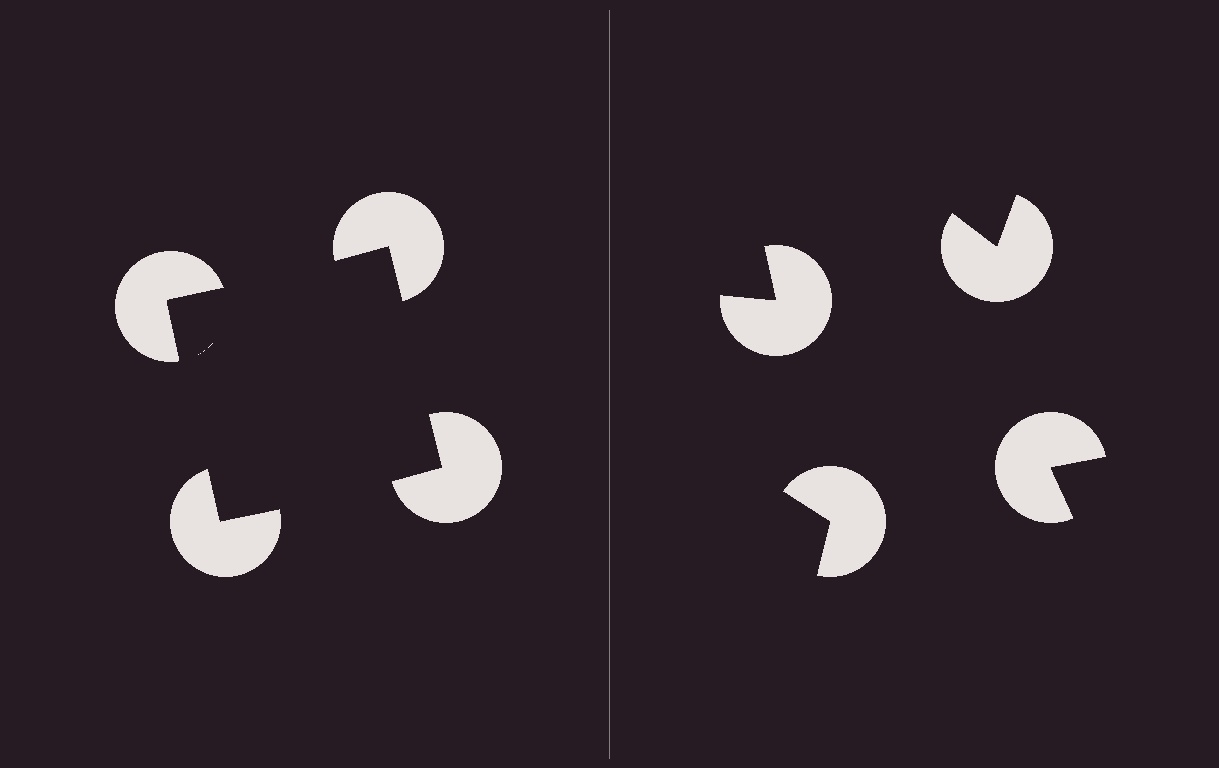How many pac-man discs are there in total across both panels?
8 — 4 on each side.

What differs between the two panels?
The pac-man discs are positioned identically on both sides; only the wedge orientations differ. On the left they align to a square; on the right they are misaligned.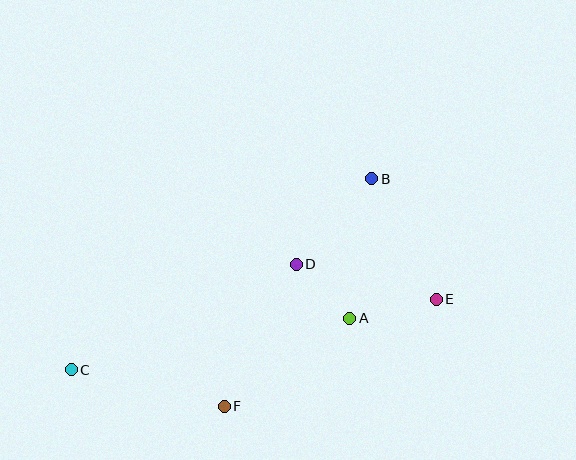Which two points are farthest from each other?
Points C and E are farthest from each other.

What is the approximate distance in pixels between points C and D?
The distance between C and D is approximately 249 pixels.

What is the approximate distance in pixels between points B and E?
The distance between B and E is approximately 137 pixels.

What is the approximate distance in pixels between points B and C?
The distance between B and C is approximately 356 pixels.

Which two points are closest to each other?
Points A and D are closest to each other.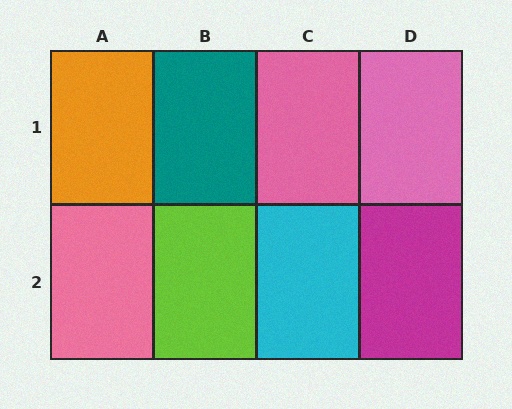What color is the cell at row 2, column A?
Pink.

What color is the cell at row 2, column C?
Cyan.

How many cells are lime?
1 cell is lime.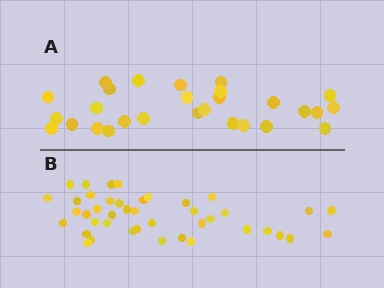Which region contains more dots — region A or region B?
Region B (the bottom region) has more dots.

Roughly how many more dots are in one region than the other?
Region B has approximately 15 more dots than region A.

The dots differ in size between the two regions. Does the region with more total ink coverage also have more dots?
No. Region A has more total ink coverage because its dots are larger, but region B actually contains more individual dots. Total area can be misleading — the number of items is what matters here.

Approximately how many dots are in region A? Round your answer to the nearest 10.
About 30 dots. (The exact count is 28, which rounds to 30.)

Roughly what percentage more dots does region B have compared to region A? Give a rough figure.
About 50% more.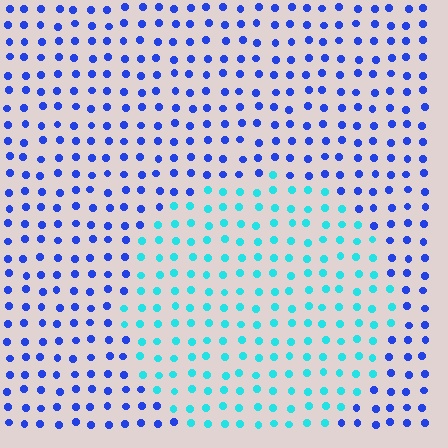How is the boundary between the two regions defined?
The boundary is defined purely by a slight shift in hue (about 50 degrees). Spacing, size, and orientation are identical on both sides.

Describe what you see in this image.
The image is filled with small blue elements in a uniform arrangement. A circle-shaped region is visible where the elements are tinted to a slightly different hue, forming a subtle color boundary.